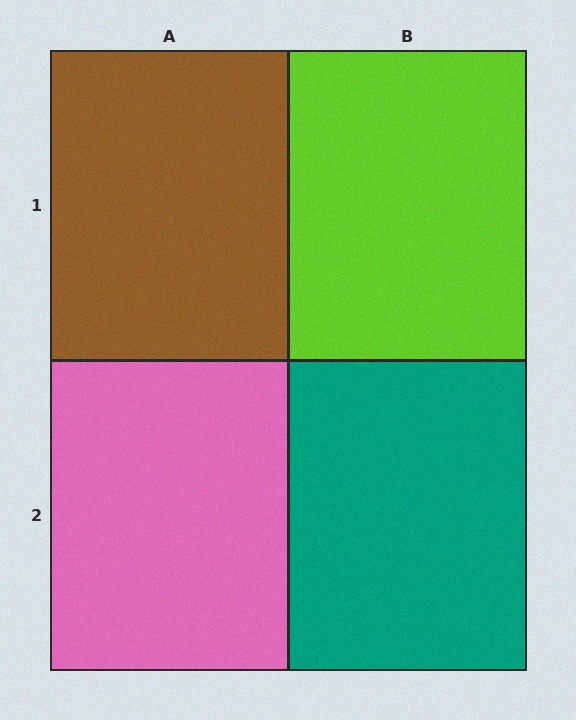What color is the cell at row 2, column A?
Pink.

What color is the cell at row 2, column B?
Teal.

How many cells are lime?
1 cell is lime.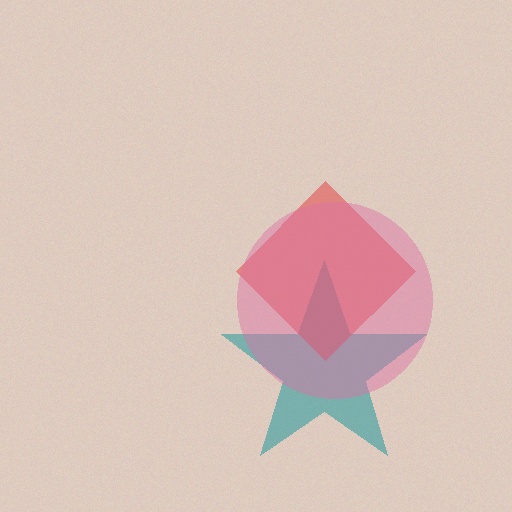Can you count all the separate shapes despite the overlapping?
Yes, there are 3 separate shapes.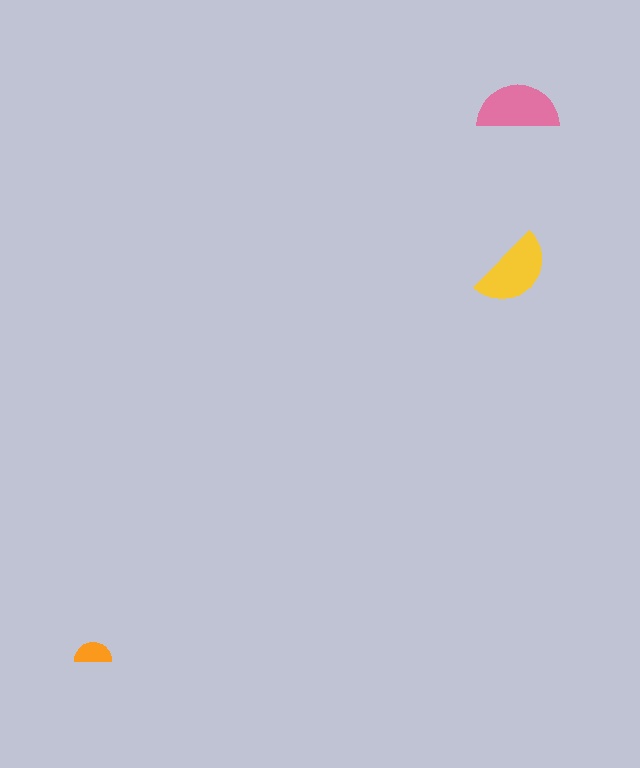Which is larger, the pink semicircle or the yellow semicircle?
The pink one.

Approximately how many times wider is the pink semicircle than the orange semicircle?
About 2 times wider.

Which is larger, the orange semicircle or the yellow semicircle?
The yellow one.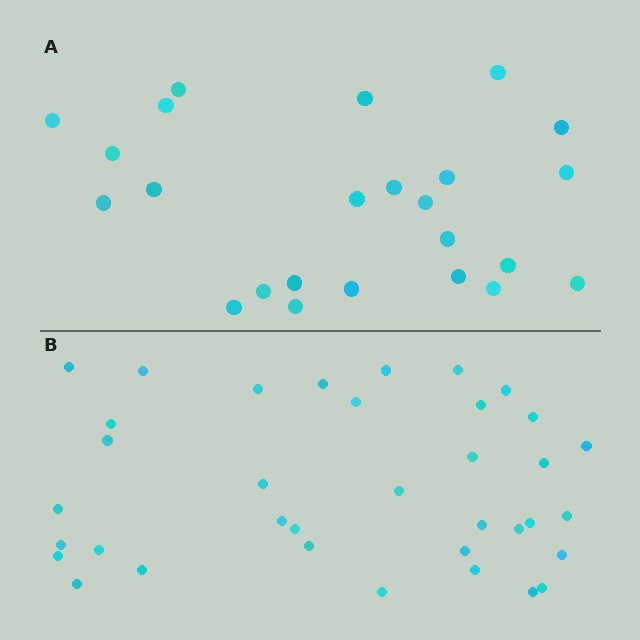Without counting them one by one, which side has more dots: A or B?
Region B (the bottom region) has more dots.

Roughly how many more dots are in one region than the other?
Region B has roughly 12 or so more dots than region A.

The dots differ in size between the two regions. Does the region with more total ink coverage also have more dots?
No. Region A has more total ink coverage because its dots are larger, but region B actually contains more individual dots. Total area can be misleading — the number of items is what matters here.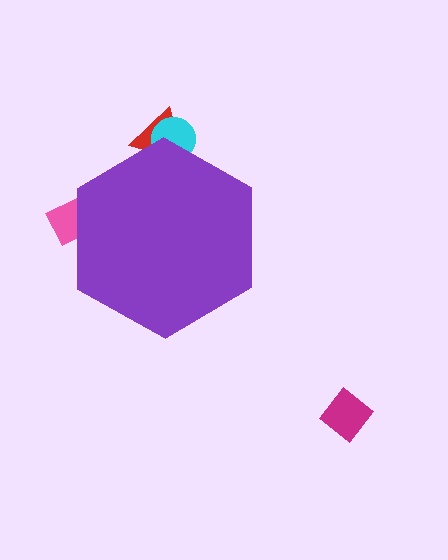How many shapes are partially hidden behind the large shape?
3 shapes are partially hidden.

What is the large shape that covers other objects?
A purple hexagon.